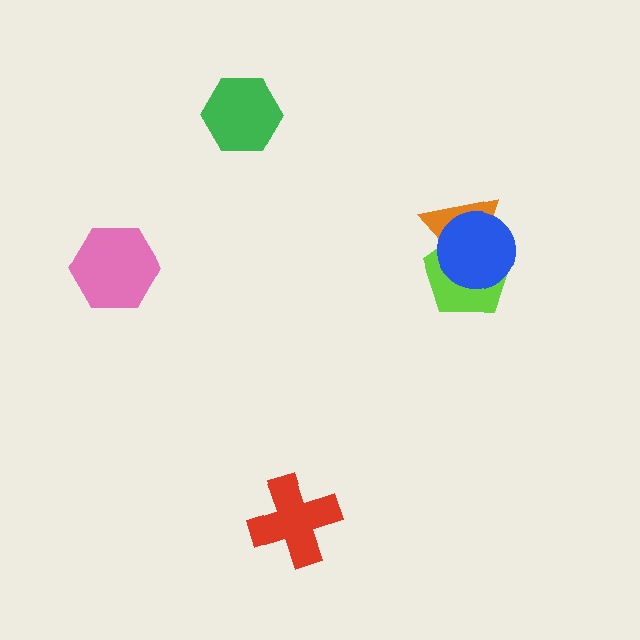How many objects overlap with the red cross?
0 objects overlap with the red cross.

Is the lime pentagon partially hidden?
Yes, it is partially covered by another shape.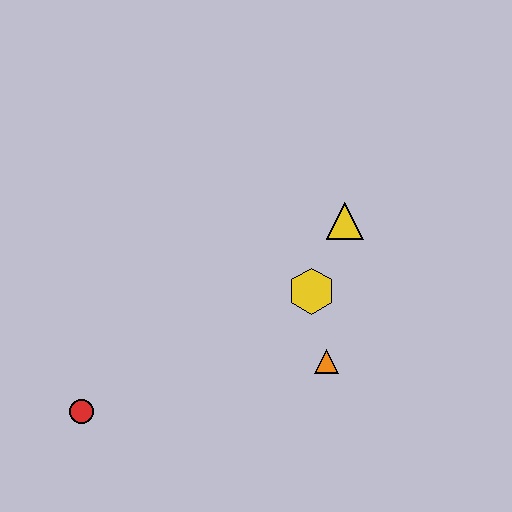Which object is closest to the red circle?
The orange triangle is closest to the red circle.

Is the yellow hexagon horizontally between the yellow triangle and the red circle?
Yes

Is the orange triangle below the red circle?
No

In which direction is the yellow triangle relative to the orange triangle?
The yellow triangle is above the orange triangle.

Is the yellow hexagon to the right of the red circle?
Yes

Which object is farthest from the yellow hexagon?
The red circle is farthest from the yellow hexagon.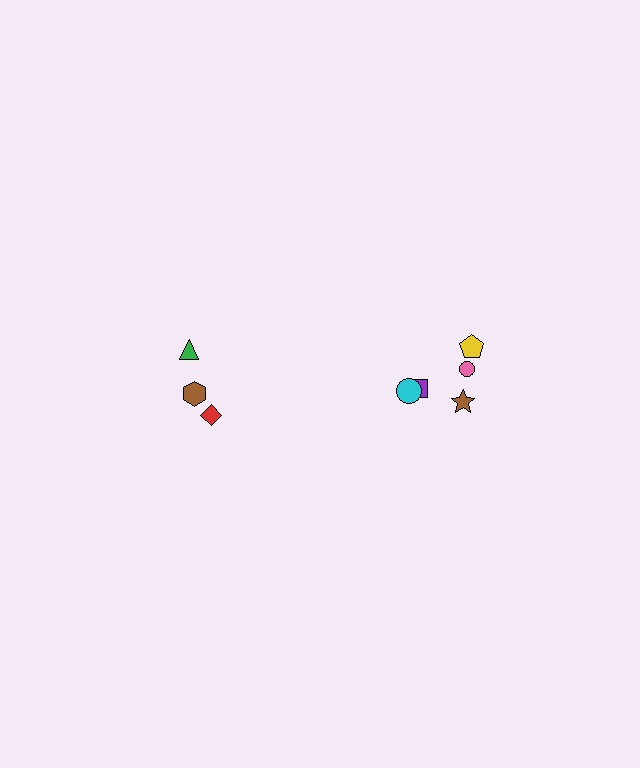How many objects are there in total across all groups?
There are 8 objects.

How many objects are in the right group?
There are 5 objects.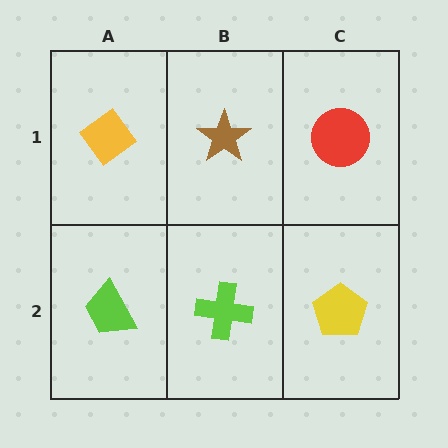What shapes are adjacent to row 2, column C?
A red circle (row 1, column C), a lime cross (row 2, column B).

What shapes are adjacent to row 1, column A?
A lime trapezoid (row 2, column A), a brown star (row 1, column B).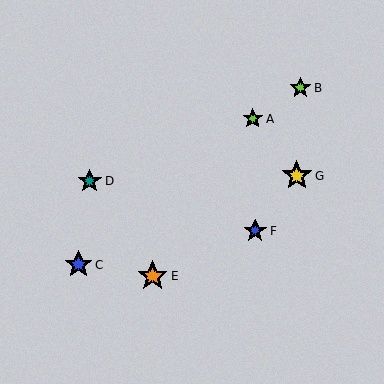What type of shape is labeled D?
Shape D is a teal star.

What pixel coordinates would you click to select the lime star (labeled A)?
Click at (253, 119) to select the lime star A.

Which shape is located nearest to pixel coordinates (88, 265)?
The blue star (labeled C) at (78, 265) is nearest to that location.